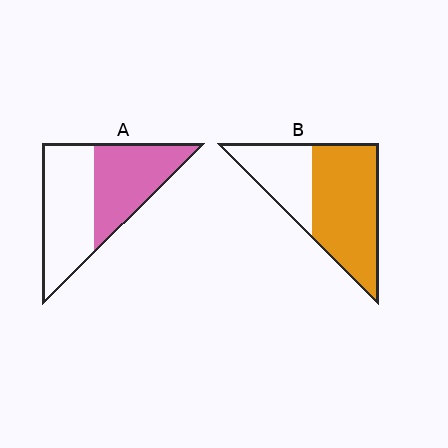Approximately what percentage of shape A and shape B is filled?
A is approximately 45% and B is approximately 65%.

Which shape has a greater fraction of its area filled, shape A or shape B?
Shape B.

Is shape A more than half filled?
Roughly half.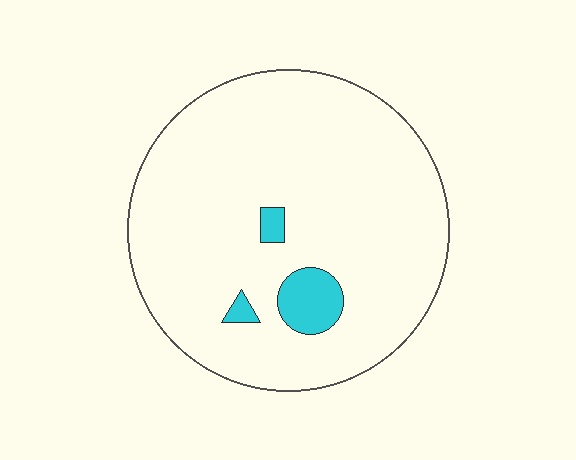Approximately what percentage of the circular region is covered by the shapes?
Approximately 5%.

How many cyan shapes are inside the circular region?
3.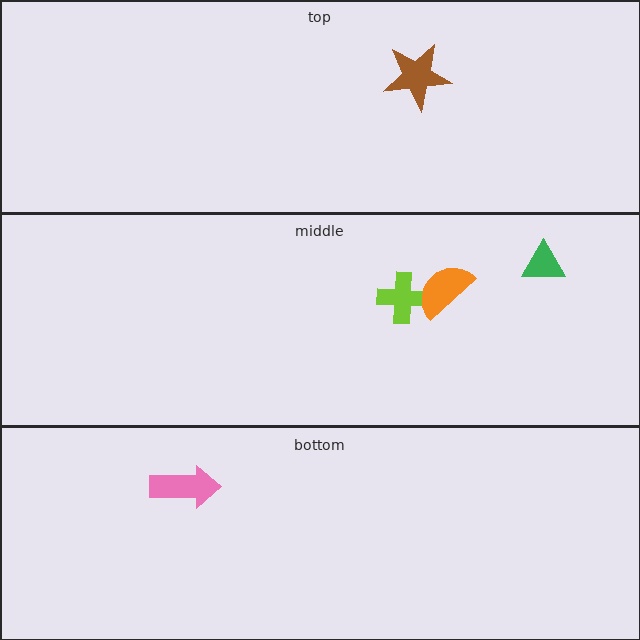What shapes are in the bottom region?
The pink arrow.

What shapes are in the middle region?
The lime cross, the orange semicircle, the green triangle.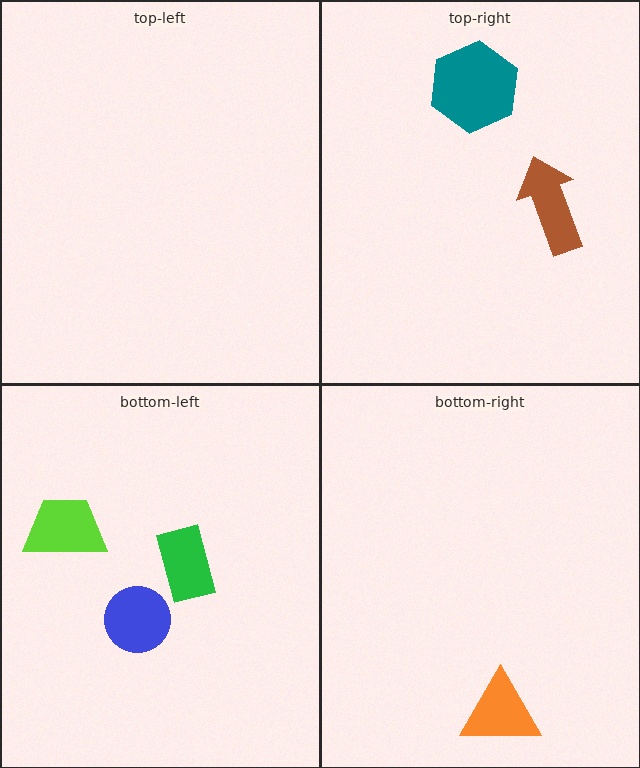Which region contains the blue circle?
The bottom-left region.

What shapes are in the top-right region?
The teal hexagon, the brown arrow.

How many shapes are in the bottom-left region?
3.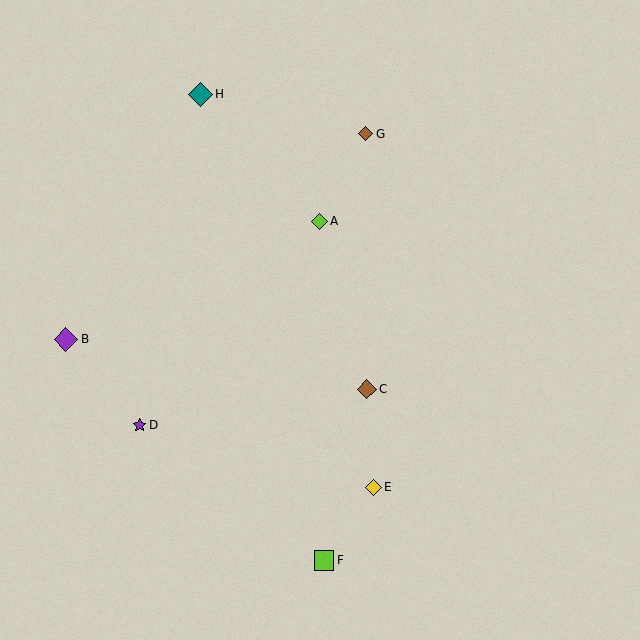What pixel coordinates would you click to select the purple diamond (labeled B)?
Click at (66, 339) to select the purple diamond B.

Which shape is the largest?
The purple diamond (labeled B) is the largest.